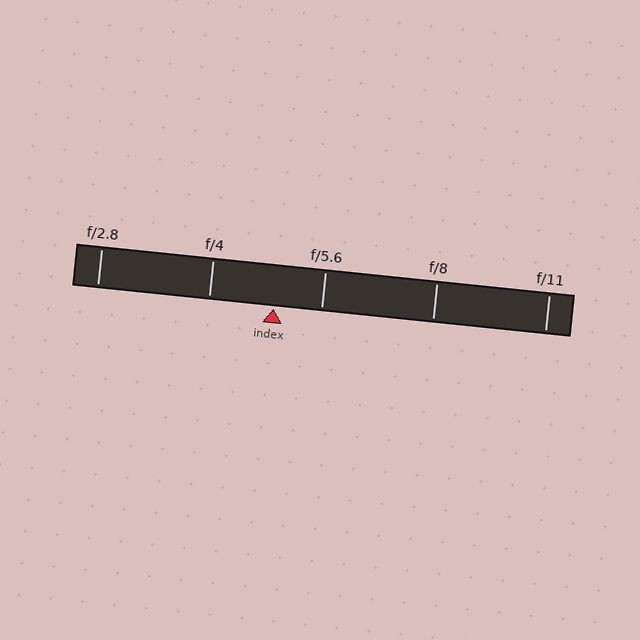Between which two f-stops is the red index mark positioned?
The index mark is between f/4 and f/5.6.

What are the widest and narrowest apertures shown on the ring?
The widest aperture shown is f/2.8 and the narrowest is f/11.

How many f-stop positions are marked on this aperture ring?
There are 5 f-stop positions marked.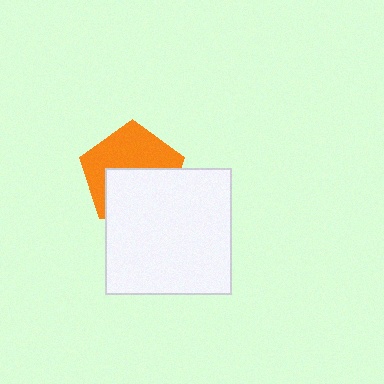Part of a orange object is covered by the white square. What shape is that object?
It is a pentagon.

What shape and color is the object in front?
The object in front is a white square.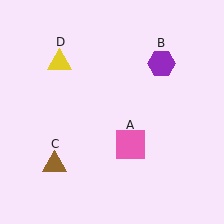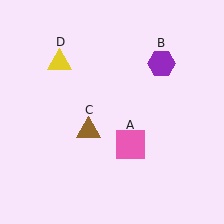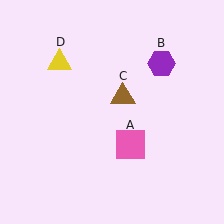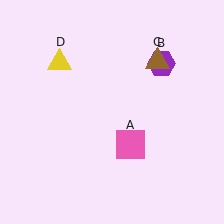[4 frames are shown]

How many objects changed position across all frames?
1 object changed position: brown triangle (object C).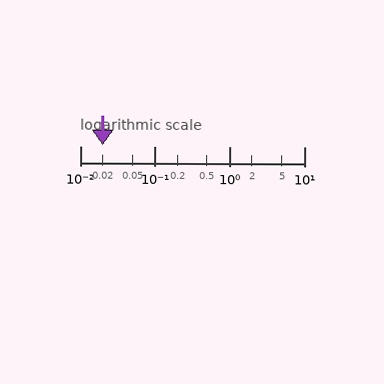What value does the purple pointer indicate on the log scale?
The pointer indicates approximately 0.02.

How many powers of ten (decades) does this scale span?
The scale spans 3 decades, from 0.01 to 10.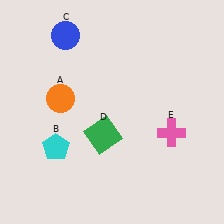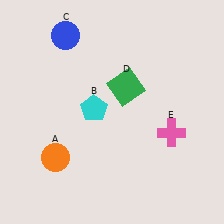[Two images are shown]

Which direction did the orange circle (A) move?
The orange circle (A) moved down.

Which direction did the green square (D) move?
The green square (D) moved up.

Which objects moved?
The objects that moved are: the orange circle (A), the cyan pentagon (B), the green square (D).